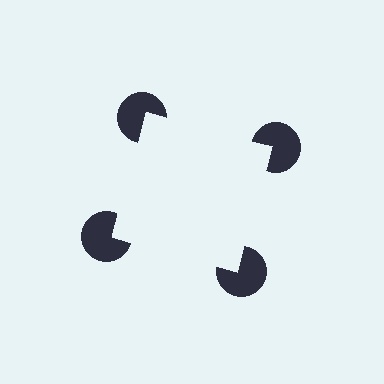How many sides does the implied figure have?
4 sides.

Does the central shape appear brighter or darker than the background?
It typically appears slightly brighter than the background, even though no actual brightness change is drawn.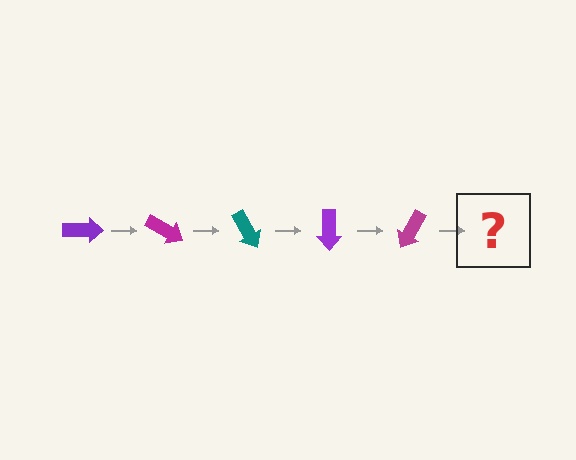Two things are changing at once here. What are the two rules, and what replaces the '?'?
The two rules are that it rotates 30 degrees each step and the color cycles through purple, magenta, and teal. The '?' should be a teal arrow, rotated 150 degrees from the start.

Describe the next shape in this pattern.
It should be a teal arrow, rotated 150 degrees from the start.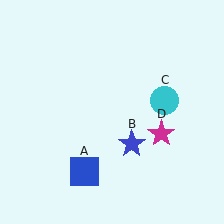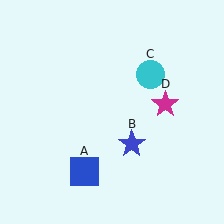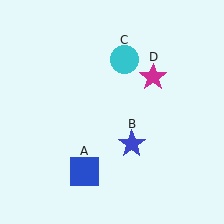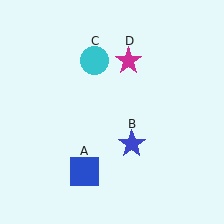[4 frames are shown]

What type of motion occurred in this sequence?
The cyan circle (object C), magenta star (object D) rotated counterclockwise around the center of the scene.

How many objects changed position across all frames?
2 objects changed position: cyan circle (object C), magenta star (object D).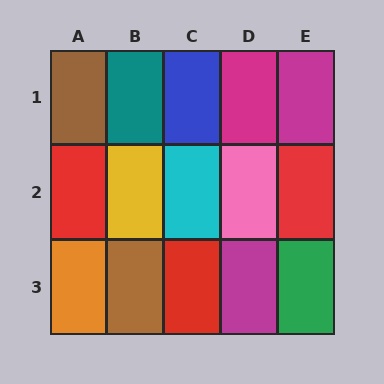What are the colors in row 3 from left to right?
Orange, brown, red, magenta, green.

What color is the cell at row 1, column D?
Magenta.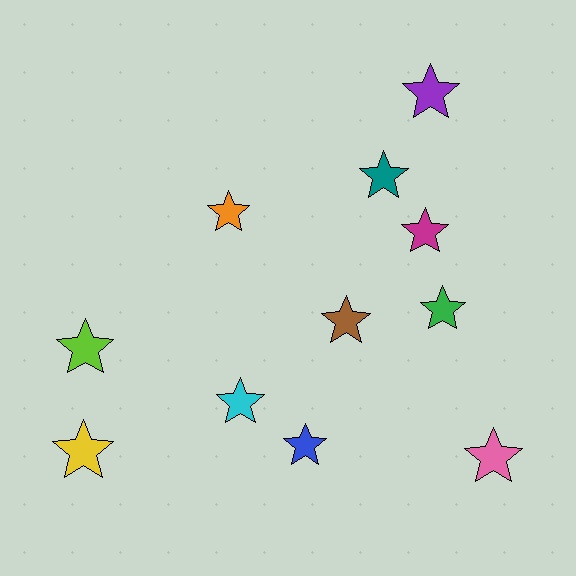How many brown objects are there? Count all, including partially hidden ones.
There is 1 brown object.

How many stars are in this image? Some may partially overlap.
There are 11 stars.